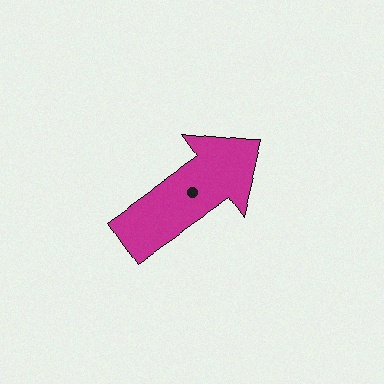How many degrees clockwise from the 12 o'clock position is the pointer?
Approximately 55 degrees.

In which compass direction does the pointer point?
Northeast.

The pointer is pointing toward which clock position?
Roughly 2 o'clock.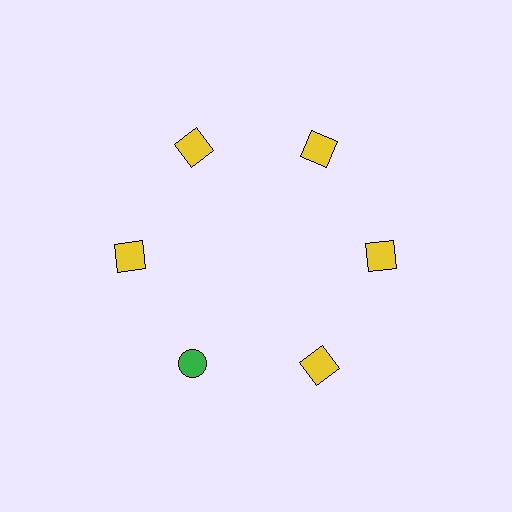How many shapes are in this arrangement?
There are 6 shapes arranged in a ring pattern.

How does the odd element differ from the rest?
It differs in both color (green instead of yellow) and shape (circle instead of square).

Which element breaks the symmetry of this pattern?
The green circle at roughly the 7 o'clock position breaks the symmetry. All other shapes are yellow squares.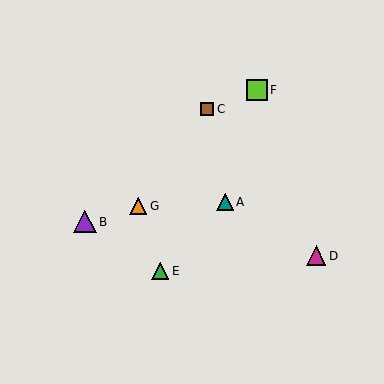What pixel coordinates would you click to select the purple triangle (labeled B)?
Click at (85, 222) to select the purple triangle B.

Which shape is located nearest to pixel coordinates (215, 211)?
The teal triangle (labeled A) at (225, 202) is nearest to that location.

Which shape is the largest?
The purple triangle (labeled B) is the largest.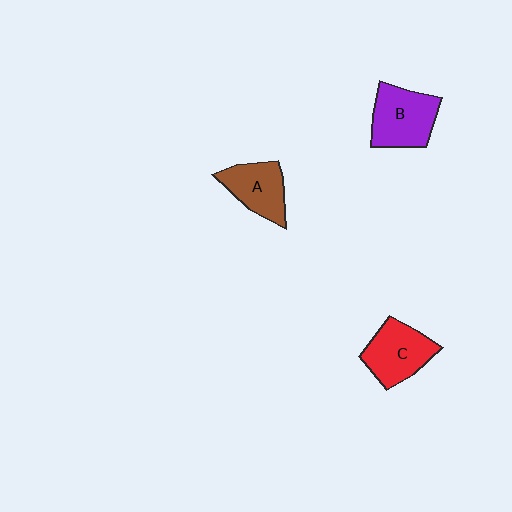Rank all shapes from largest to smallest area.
From largest to smallest: B (purple), C (red), A (brown).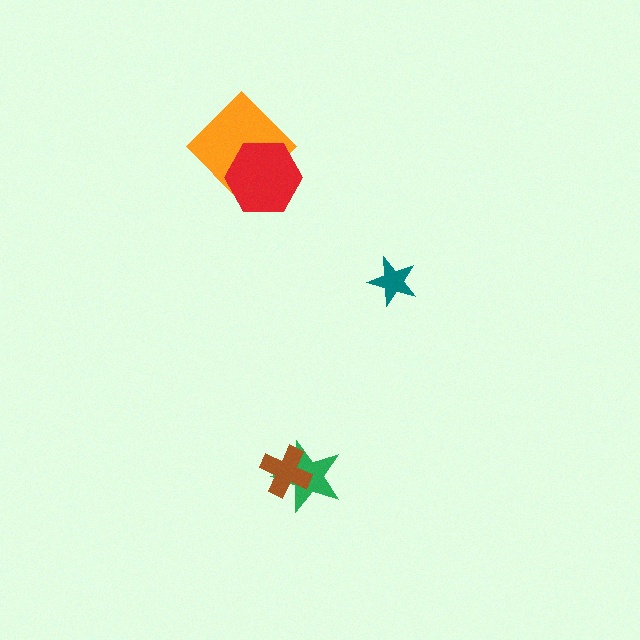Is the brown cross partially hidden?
No, no other shape covers it.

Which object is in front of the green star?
The brown cross is in front of the green star.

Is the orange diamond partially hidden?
Yes, it is partially covered by another shape.